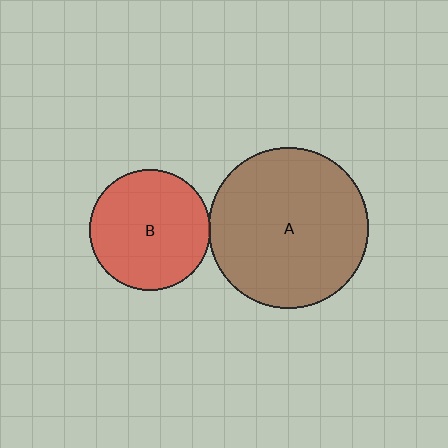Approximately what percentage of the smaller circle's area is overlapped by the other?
Approximately 5%.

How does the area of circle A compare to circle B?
Approximately 1.8 times.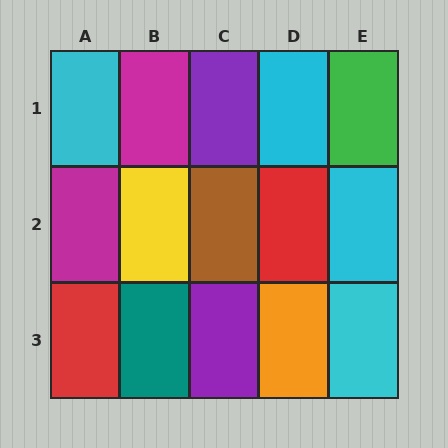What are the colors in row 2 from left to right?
Magenta, yellow, brown, red, cyan.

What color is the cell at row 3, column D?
Orange.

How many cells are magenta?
2 cells are magenta.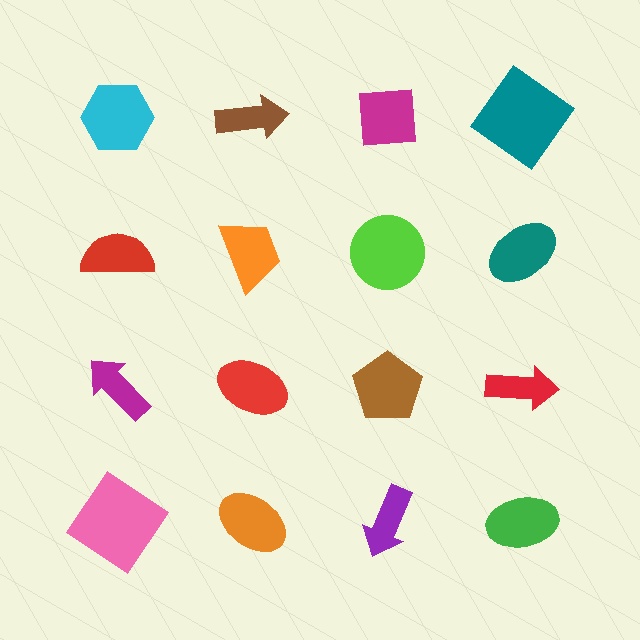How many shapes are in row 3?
4 shapes.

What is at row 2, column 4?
A teal ellipse.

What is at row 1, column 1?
A cyan hexagon.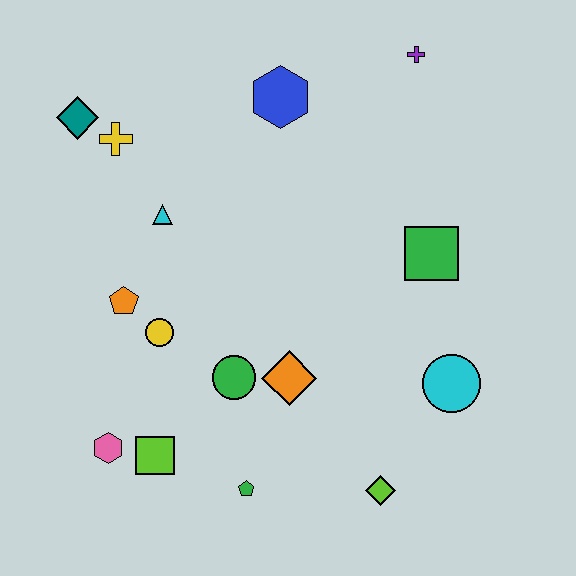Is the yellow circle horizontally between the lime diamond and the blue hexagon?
No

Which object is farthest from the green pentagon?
The purple cross is farthest from the green pentagon.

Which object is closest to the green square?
The cyan circle is closest to the green square.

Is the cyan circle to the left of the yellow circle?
No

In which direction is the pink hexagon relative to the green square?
The pink hexagon is to the left of the green square.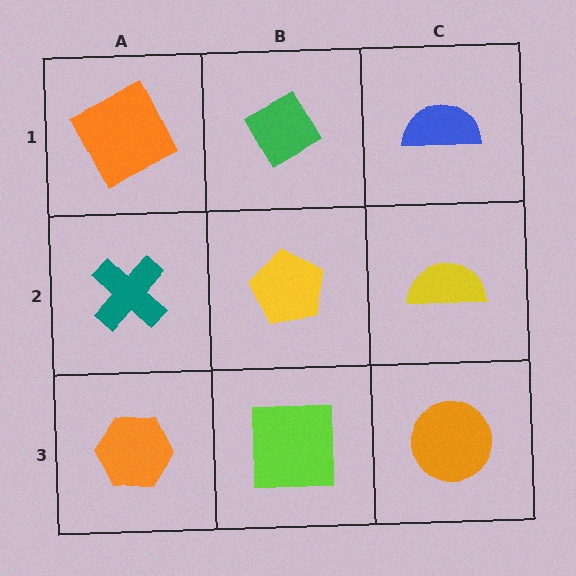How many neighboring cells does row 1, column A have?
2.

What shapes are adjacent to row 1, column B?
A yellow pentagon (row 2, column B), an orange square (row 1, column A), a blue semicircle (row 1, column C).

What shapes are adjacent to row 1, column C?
A yellow semicircle (row 2, column C), a green diamond (row 1, column B).